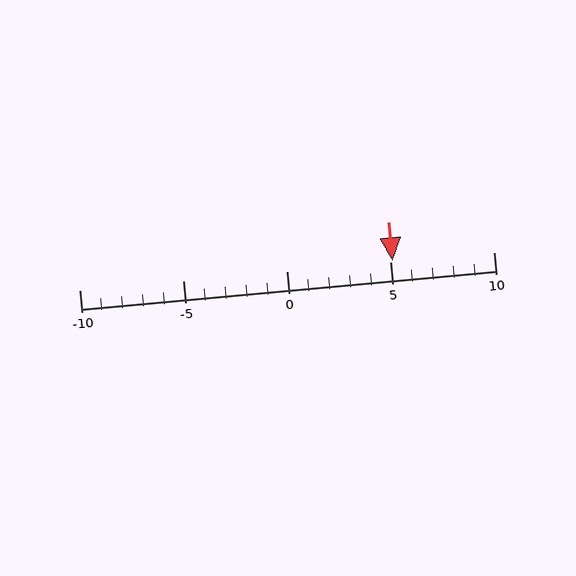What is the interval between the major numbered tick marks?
The major tick marks are spaced 5 units apart.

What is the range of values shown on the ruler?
The ruler shows values from -10 to 10.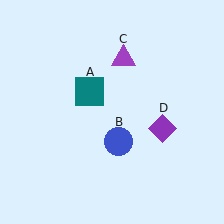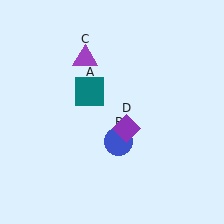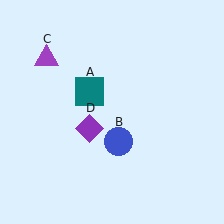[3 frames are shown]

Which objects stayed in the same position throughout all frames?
Teal square (object A) and blue circle (object B) remained stationary.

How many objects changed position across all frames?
2 objects changed position: purple triangle (object C), purple diamond (object D).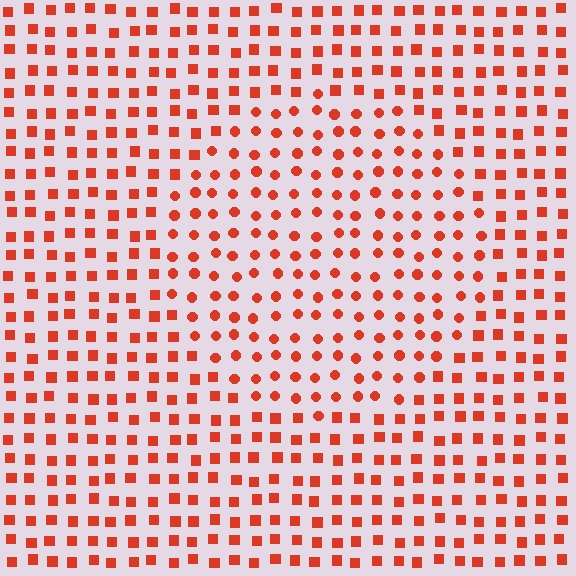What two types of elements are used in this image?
The image uses circles inside the circle region and squares outside it.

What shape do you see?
I see a circle.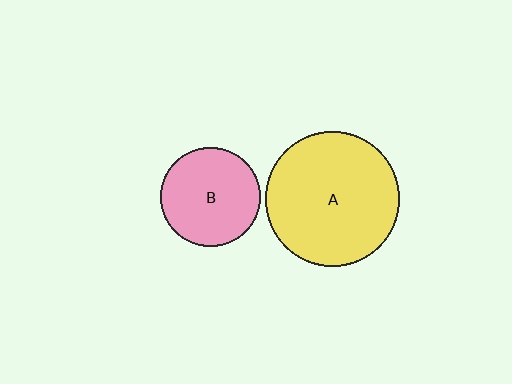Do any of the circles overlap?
No, none of the circles overlap.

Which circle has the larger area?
Circle A (yellow).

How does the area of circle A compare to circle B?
Approximately 1.8 times.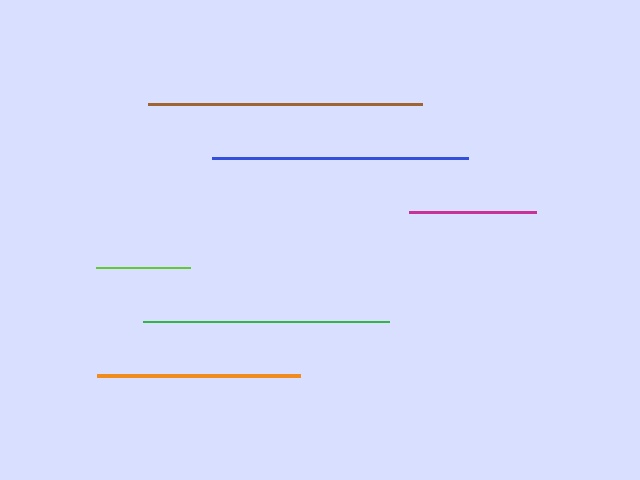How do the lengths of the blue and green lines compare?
The blue and green lines are approximately the same length.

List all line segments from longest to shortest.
From longest to shortest: brown, blue, green, orange, magenta, lime.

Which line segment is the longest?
The brown line is the longest at approximately 274 pixels.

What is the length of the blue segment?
The blue segment is approximately 256 pixels long.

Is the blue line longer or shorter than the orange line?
The blue line is longer than the orange line.